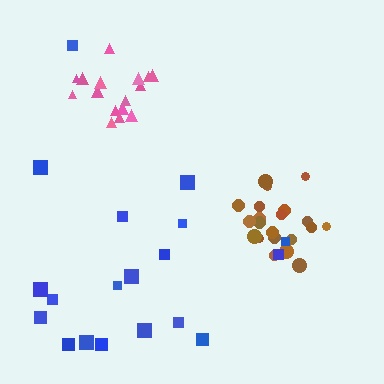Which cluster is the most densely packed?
Brown.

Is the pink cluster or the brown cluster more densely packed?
Brown.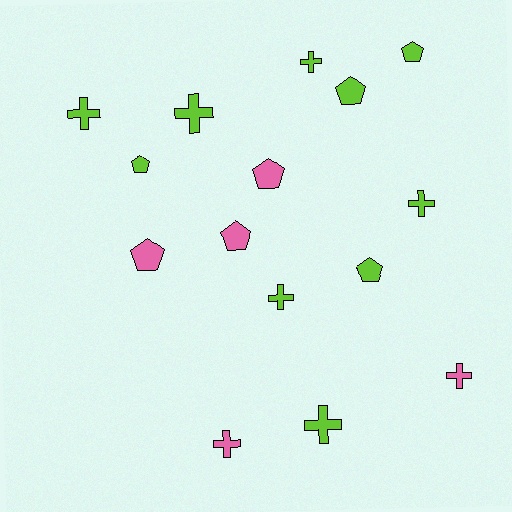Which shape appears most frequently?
Cross, with 8 objects.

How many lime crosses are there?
There are 6 lime crosses.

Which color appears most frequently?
Lime, with 10 objects.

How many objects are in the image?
There are 15 objects.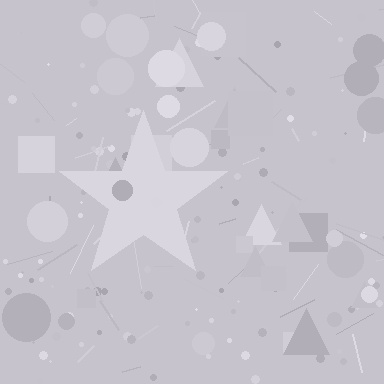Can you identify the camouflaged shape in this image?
The camouflaged shape is a star.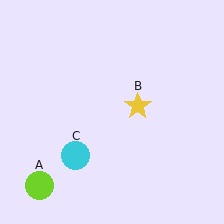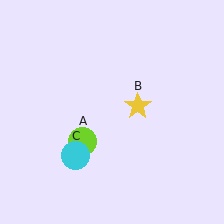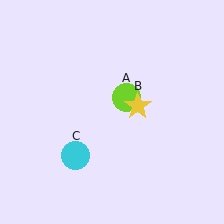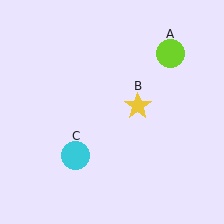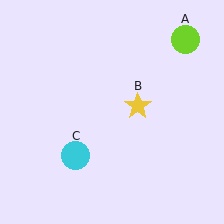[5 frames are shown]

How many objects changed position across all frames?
1 object changed position: lime circle (object A).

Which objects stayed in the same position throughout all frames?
Yellow star (object B) and cyan circle (object C) remained stationary.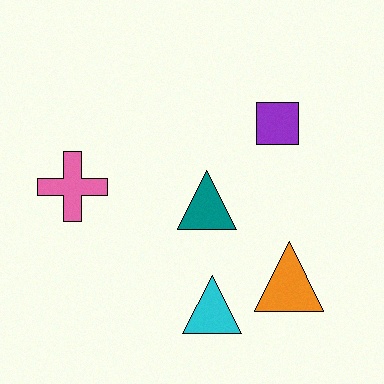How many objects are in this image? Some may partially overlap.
There are 5 objects.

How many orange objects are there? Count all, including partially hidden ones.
There is 1 orange object.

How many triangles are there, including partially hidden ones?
There are 3 triangles.